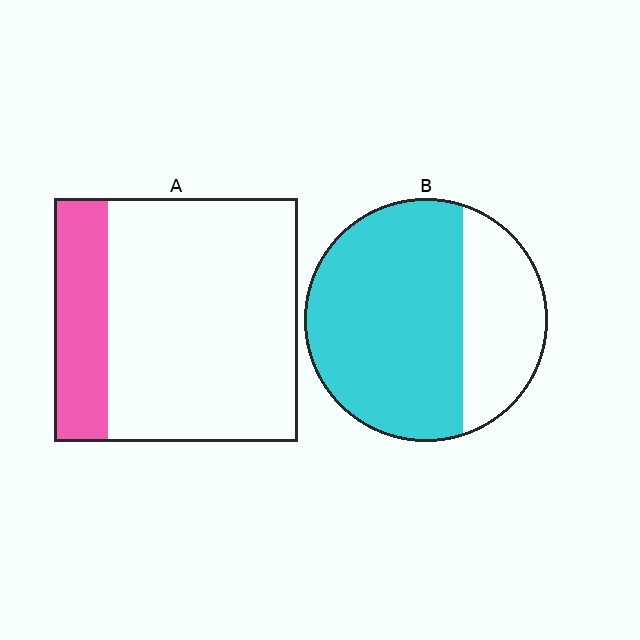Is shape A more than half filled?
No.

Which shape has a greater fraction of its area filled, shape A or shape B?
Shape B.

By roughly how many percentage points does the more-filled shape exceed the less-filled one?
By roughly 45 percentage points (B over A).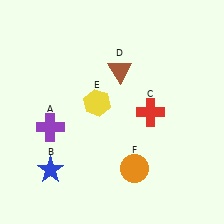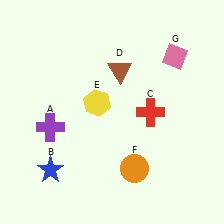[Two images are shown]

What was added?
A pink diamond (G) was added in Image 2.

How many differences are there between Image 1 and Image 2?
There is 1 difference between the two images.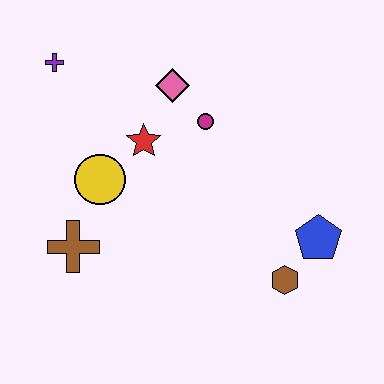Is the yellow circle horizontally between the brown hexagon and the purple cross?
Yes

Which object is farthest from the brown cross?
The blue pentagon is farthest from the brown cross.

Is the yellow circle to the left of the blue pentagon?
Yes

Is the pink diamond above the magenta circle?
Yes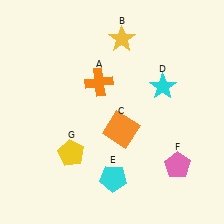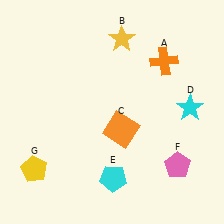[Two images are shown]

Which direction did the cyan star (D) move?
The cyan star (D) moved right.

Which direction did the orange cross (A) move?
The orange cross (A) moved right.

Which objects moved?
The objects that moved are: the orange cross (A), the cyan star (D), the yellow pentagon (G).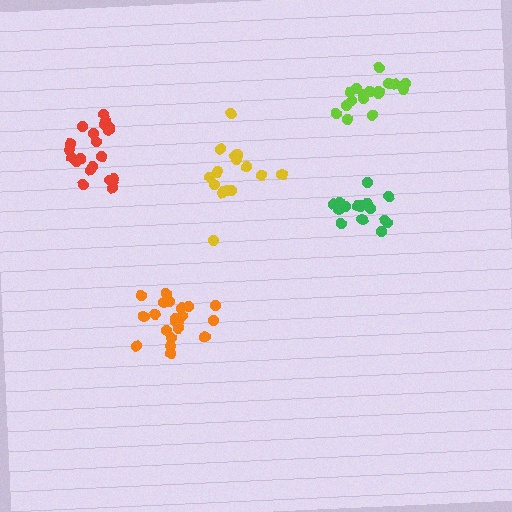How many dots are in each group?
Group 1: 15 dots, Group 2: 21 dots, Group 3: 20 dots, Group 4: 16 dots, Group 5: 17 dots (89 total).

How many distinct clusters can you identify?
There are 5 distinct clusters.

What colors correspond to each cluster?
The clusters are colored: green, orange, red, yellow, lime.